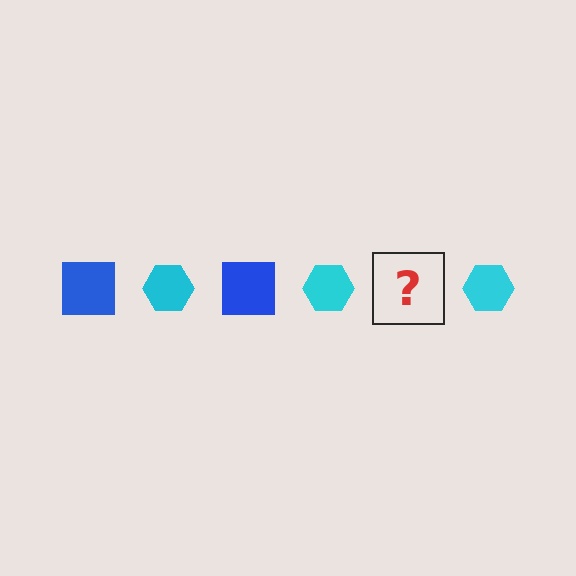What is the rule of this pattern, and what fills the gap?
The rule is that the pattern alternates between blue square and cyan hexagon. The gap should be filled with a blue square.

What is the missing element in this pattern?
The missing element is a blue square.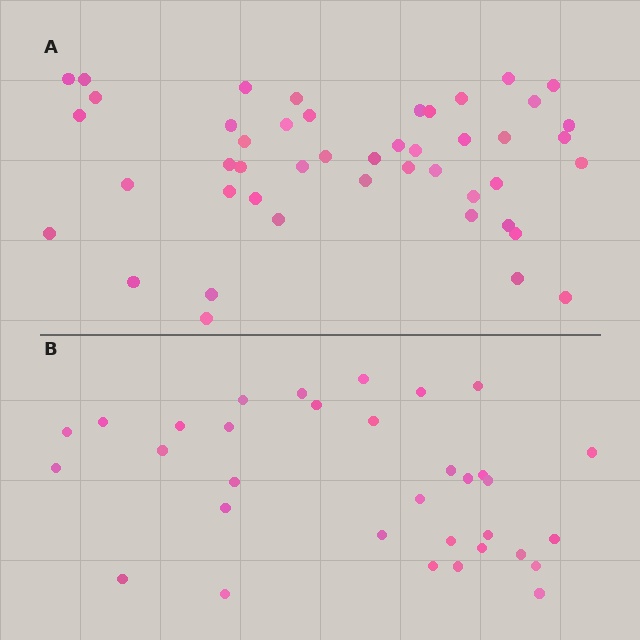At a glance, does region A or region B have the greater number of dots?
Region A (the top region) has more dots.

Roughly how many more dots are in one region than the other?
Region A has approximately 15 more dots than region B.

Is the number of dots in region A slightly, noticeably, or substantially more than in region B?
Region A has noticeably more, but not dramatically so. The ratio is roughly 1.4 to 1.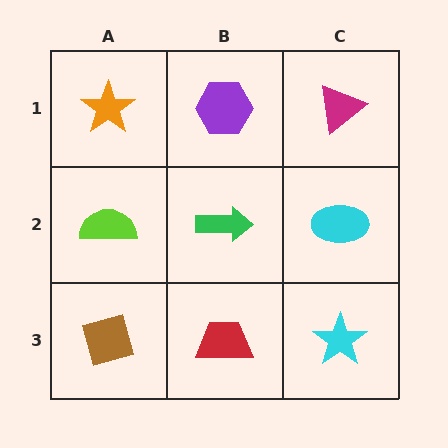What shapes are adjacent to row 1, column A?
A lime semicircle (row 2, column A), a purple hexagon (row 1, column B).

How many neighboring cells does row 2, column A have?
3.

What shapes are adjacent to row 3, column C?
A cyan ellipse (row 2, column C), a red trapezoid (row 3, column B).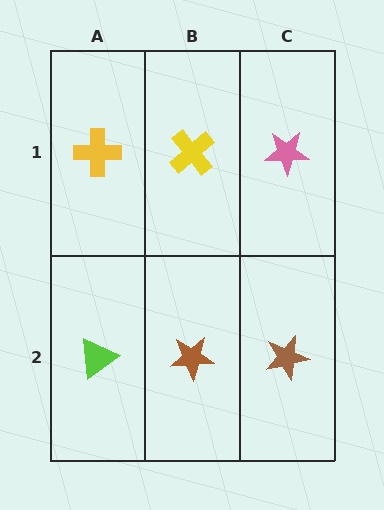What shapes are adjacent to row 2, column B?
A yellow cross (row 1, column B), a lime triangle (row 2, column A), a brown star (row 2, column C).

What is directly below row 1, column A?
A lime triangle.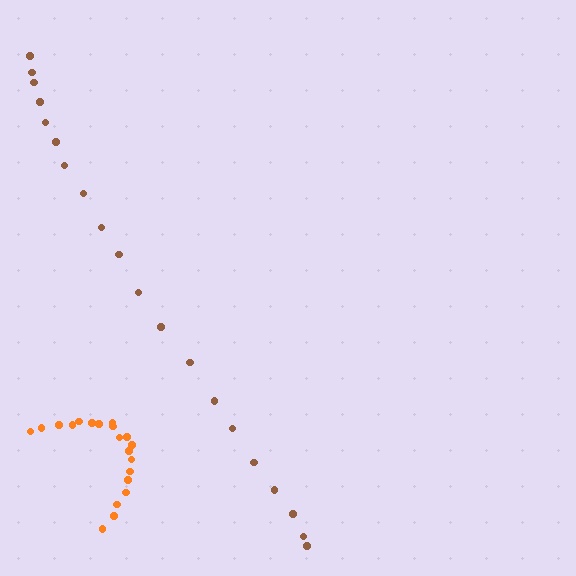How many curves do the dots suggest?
There are 2 distinct paths.